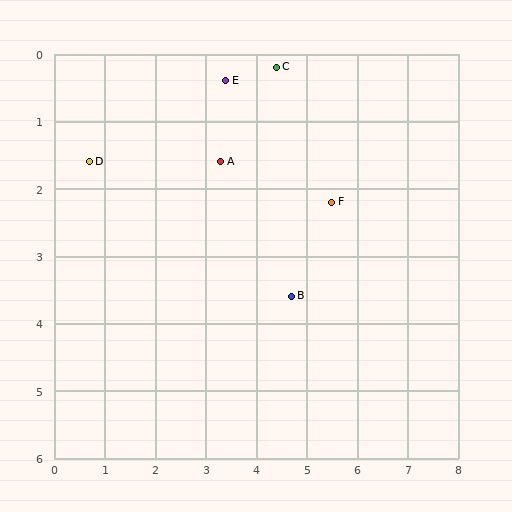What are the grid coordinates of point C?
Point C is at approximately (4.4, 0.2).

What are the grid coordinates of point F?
Point F is at approximately (5.5, 2.2).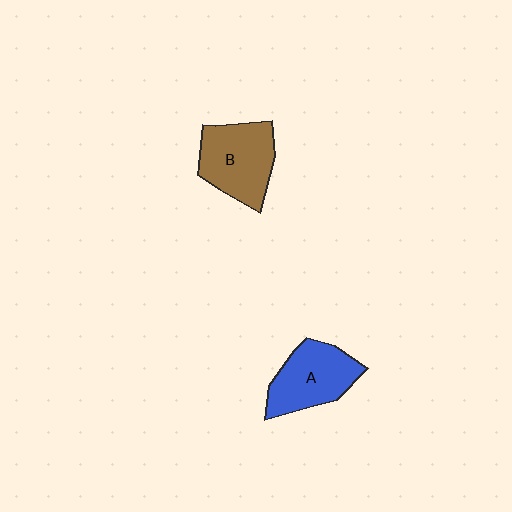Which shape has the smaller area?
Shape A (blue).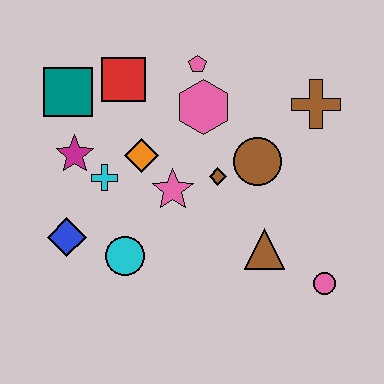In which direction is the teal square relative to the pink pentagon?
The teal square is to the left of the pink pentagon.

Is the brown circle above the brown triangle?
Yes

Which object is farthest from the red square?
The pink circle is farthest from the red square.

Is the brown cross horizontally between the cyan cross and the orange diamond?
No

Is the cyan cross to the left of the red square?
Yes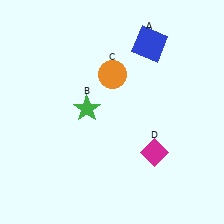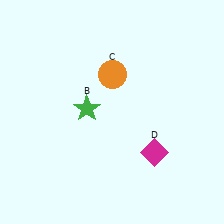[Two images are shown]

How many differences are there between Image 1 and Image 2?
There is 1 difference between the two images.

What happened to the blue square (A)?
The blue square (A) was removed in Image 2. It was in the top-right area of Image 1.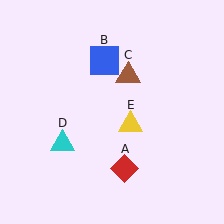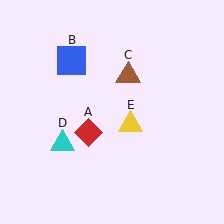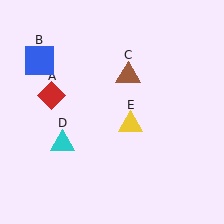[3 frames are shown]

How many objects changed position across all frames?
2 objects changed position: red diamond (object A), blue square (object B).